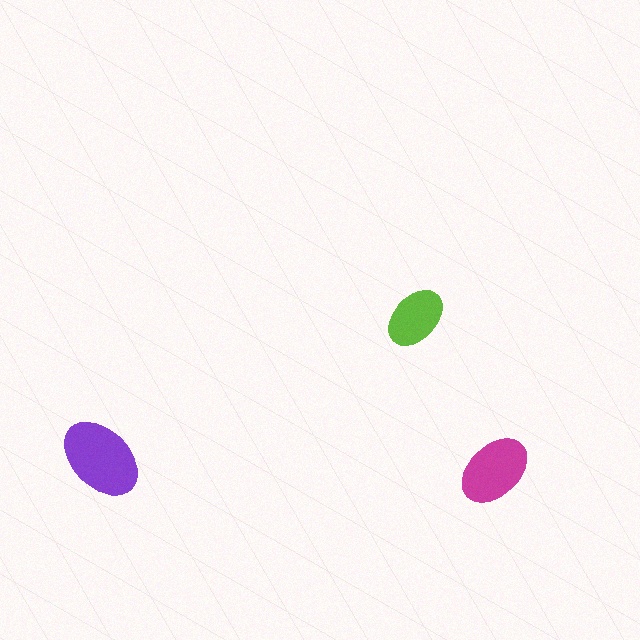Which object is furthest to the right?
The magenta ellipse is rightmost.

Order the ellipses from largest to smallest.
the purple one, the magenta one, the lime one.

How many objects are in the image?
There are 3 objects in the image.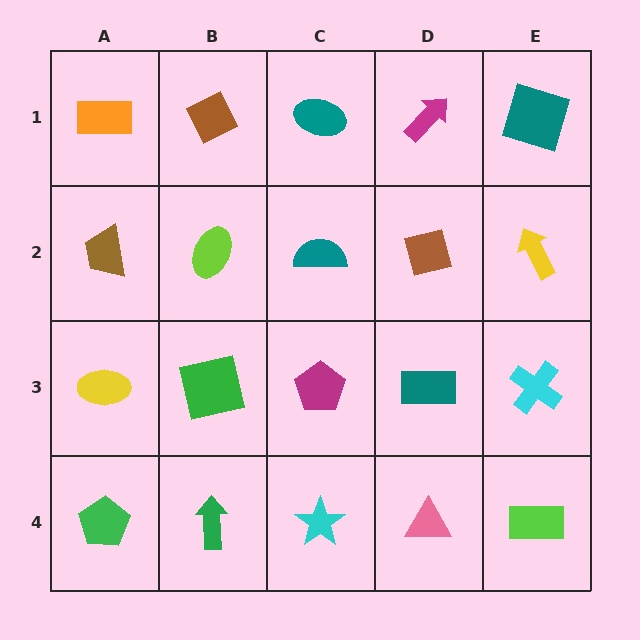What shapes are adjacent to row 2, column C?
A teal ellipse (row 1, column C), a magenta pentagon (row 3, column C), a lime ellipse (row 2, column B), a brown square (row 2, column D).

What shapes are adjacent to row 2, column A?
An orange rectangle (row 1, column A), a yellow ellipse (row 3, column A), a lime ellipse (row 2, column B).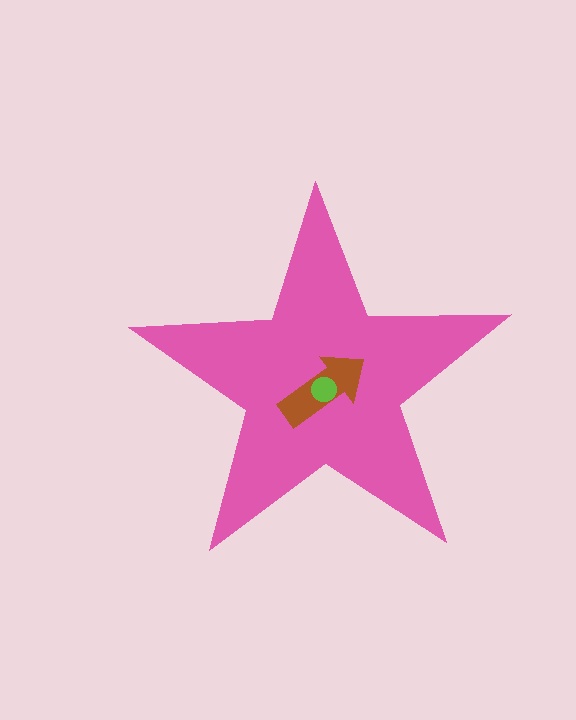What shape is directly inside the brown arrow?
The lime circle.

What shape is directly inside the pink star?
The brown arrow.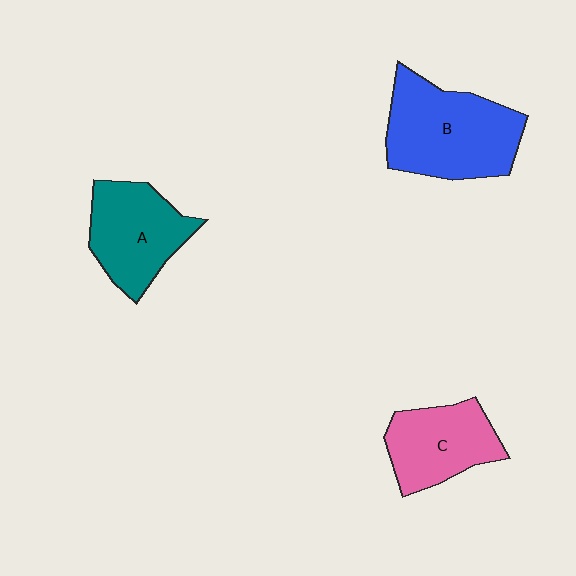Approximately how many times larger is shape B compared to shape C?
Approximately 1.5 times.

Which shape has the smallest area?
Shape C (pink).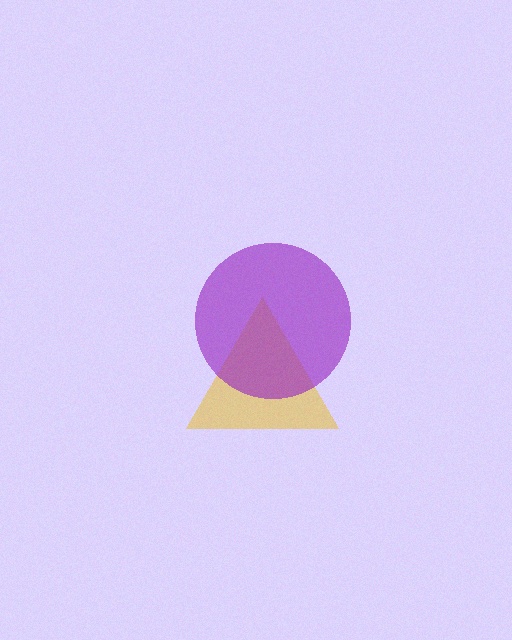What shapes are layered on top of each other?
The layered shapes are: a yellow triangle, a purple circle.